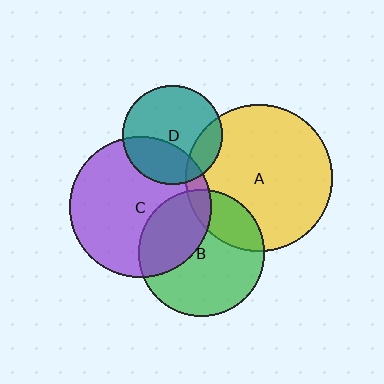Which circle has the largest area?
Circle A (yellow).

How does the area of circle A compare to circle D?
Approximately 2.2 times.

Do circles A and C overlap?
Yes.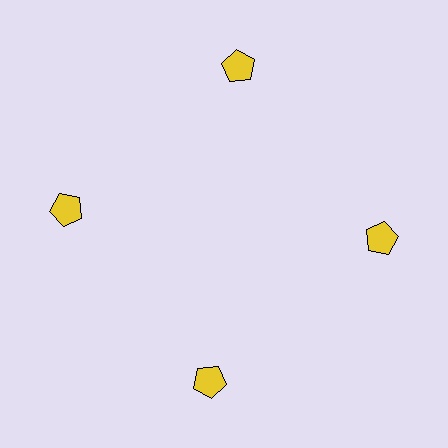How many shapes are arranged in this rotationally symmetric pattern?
There are 4 shapes, arranged in 4 groups of 1.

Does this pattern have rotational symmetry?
Yes, this pattern has 4-fold rotational symmetry. It looks the same after rotating 90 degrees around the center.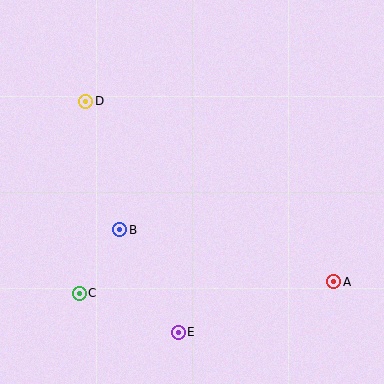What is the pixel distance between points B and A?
The distance between B and A is 220 pixels.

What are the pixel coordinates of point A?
Point A is at (334, 282).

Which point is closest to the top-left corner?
Point D is closest to the top-left corner.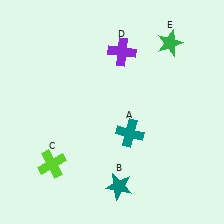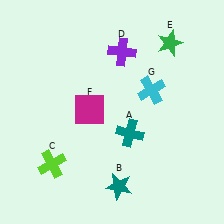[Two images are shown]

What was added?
A magenta square (F), a cyan cross (G) were added in Image 2.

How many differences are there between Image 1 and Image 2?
There are 2 differences between the two images.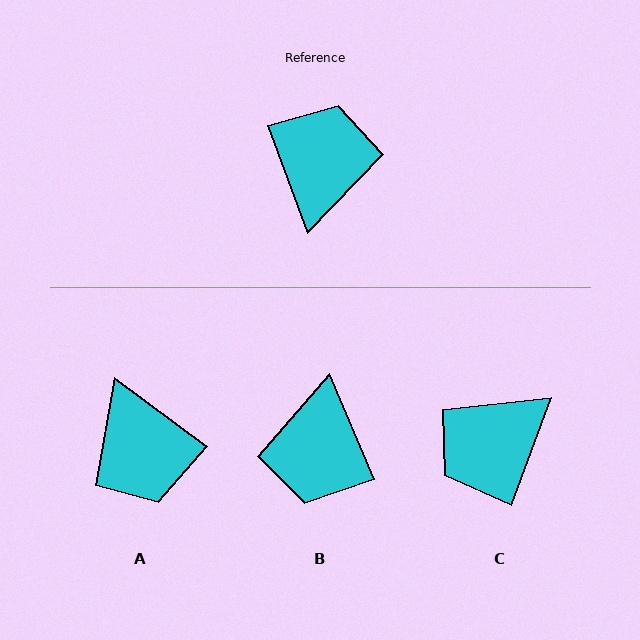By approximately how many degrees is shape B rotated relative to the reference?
Approximately 177 degrees clockwise.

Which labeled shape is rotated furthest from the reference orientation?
B, about 177 degrees away.